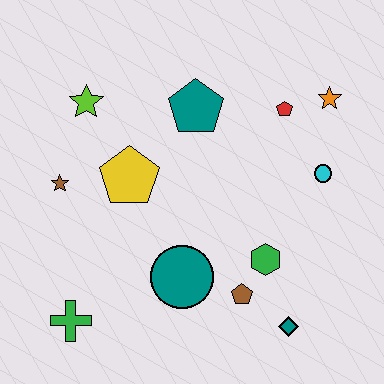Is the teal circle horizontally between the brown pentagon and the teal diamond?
No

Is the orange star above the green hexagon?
Yes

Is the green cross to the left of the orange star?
Yes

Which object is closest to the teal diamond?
The brown pentagon is closest to the teal diamond.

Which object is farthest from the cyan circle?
The green cross is farthest from the cyan circle.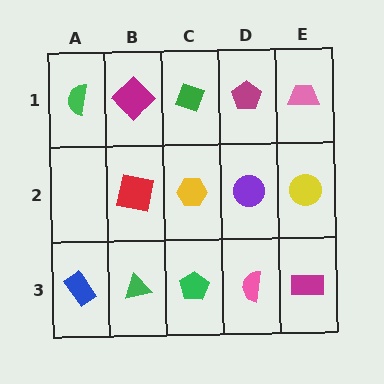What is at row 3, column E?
A magenta rectangle.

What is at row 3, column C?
A green pentagon.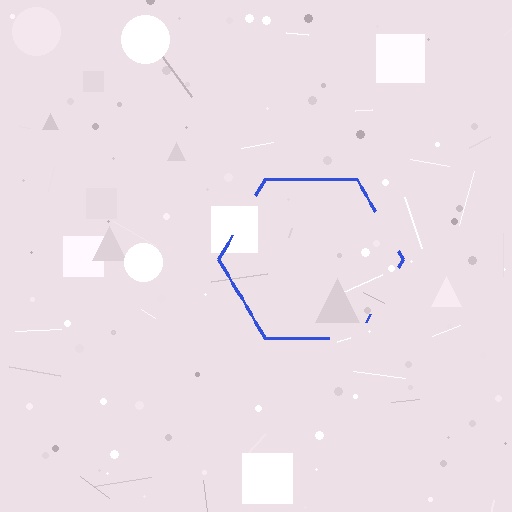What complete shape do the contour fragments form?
The contour fragments form a hexagon.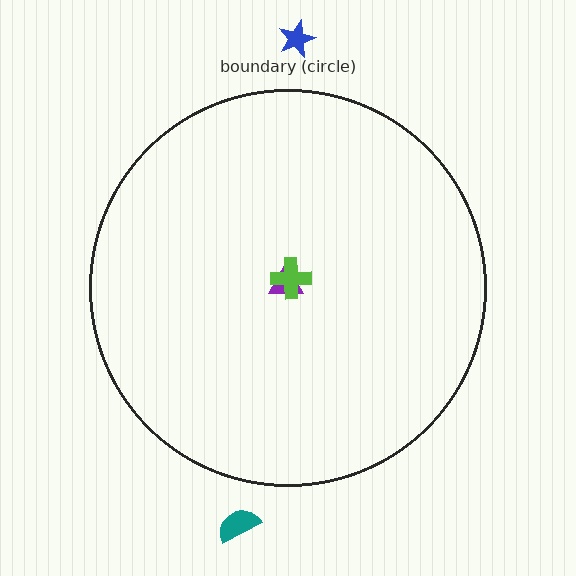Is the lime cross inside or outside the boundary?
Inside.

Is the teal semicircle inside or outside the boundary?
Outside.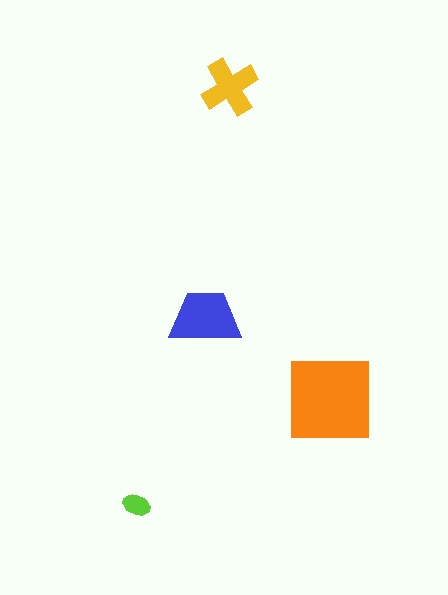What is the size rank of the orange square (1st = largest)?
1st.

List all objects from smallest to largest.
The lime ellipse, the yellow cross, the blue trapezoid, the orange square.